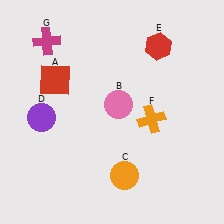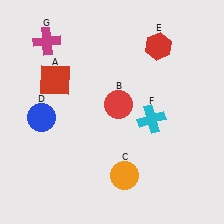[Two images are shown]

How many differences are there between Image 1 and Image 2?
There are 3 differences between the two images.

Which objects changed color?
B changed from pink to red. D changed from purple to blue. F changed from orange to cyan.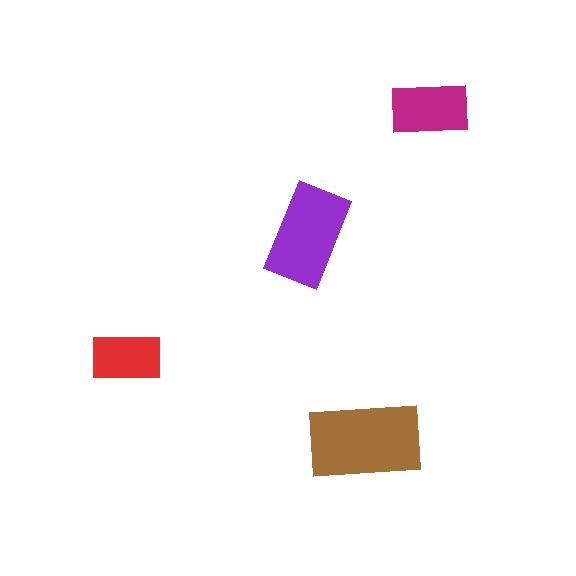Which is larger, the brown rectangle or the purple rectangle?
The brown one.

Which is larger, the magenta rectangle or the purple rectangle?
The purple one.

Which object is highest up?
The magenta rectangle is topmost.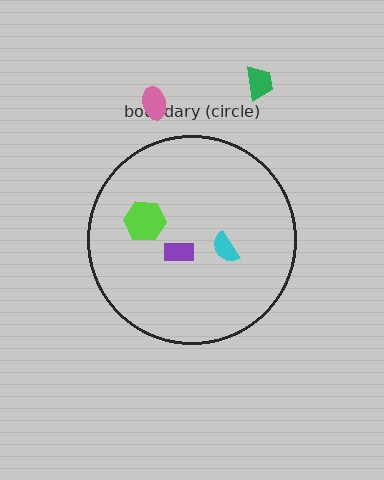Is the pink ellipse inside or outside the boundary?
Outside.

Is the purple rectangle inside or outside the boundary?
Inside.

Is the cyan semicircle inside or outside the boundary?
Inside.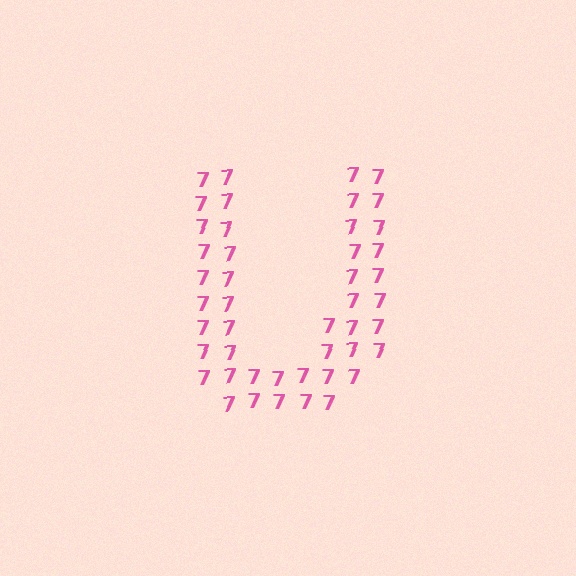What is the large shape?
The large shape is the letter U.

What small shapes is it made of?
It is made of small digit 7's.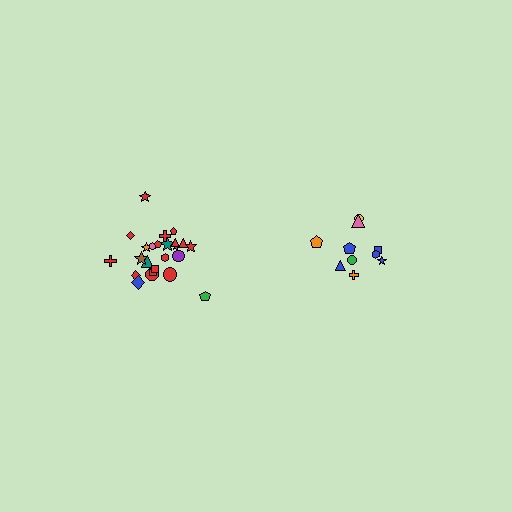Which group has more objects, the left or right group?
The left group.